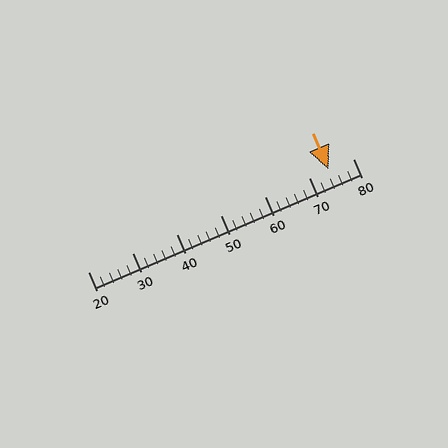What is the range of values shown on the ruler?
The ruler shows values from 20 to 80.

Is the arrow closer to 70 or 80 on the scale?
The arrow is closer to 70.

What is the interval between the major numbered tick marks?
The major tick marks are spaced 10 units apart.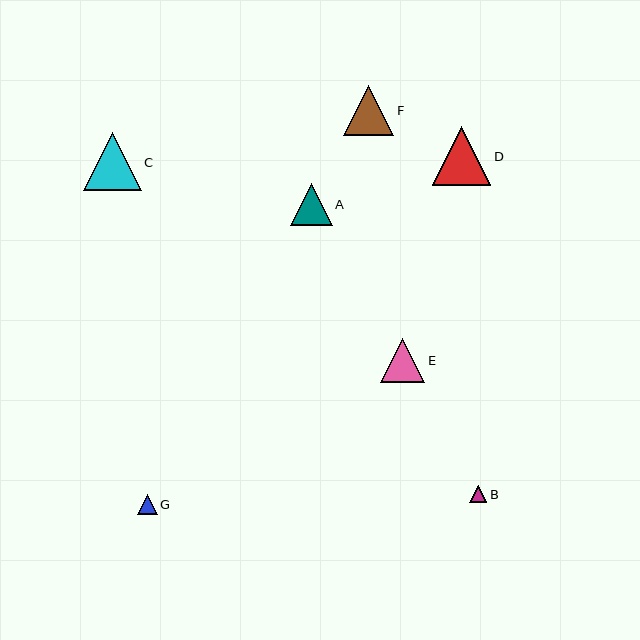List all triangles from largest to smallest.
From largest to smallest: D, C, F, E, A, G, B.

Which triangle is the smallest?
Triangle B is the smallest with a size of approximately 17 pixels.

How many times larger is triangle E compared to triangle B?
Triangle E is approximately 2.6 times the size of triangle B.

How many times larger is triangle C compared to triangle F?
Triangle C is approximately 1.2 times the size of triangle F.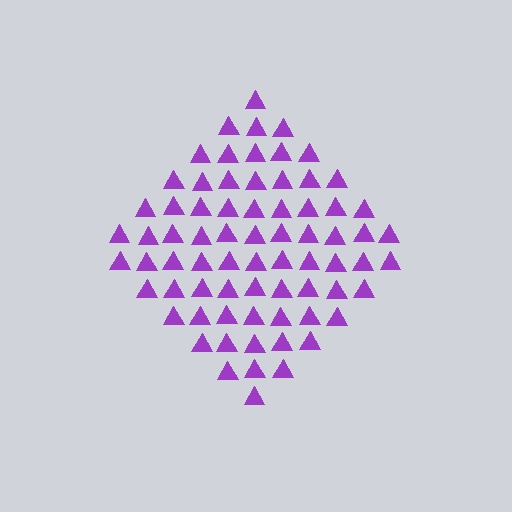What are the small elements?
The small elements are triangles.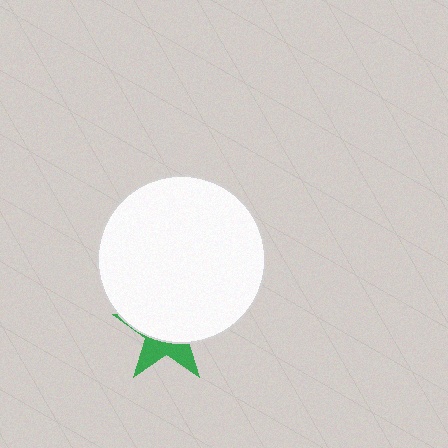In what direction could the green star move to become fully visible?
The green star could move down. That would shift it out from behind the white circle entirely.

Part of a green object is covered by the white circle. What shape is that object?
It is a star.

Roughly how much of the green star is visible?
A small part of it is visible (roughly 35%).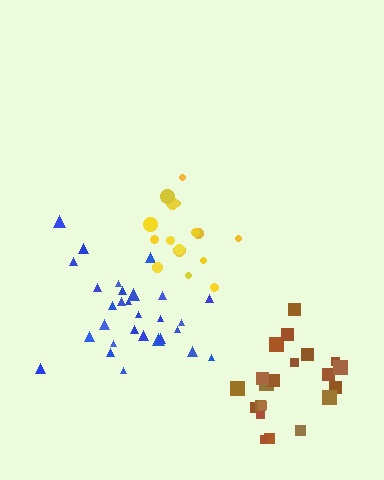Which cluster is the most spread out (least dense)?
Blue.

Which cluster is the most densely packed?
Yellow.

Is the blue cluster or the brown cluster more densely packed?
Brown.